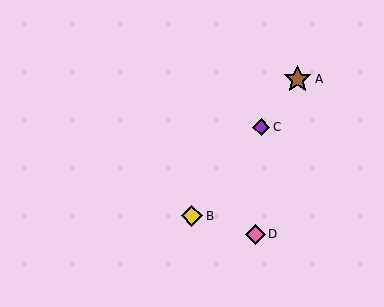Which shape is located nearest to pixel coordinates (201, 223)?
The yellow diamond (labeled B) at (192, 216) is nearest to that location.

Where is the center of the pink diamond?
The center of the pink diamond is at (255, 234).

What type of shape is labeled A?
Shape A is a brown star.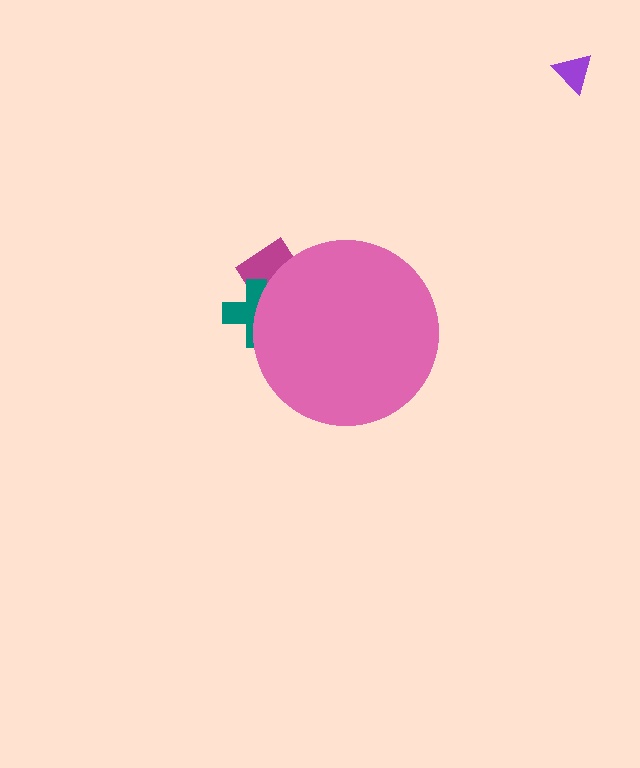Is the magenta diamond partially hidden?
Yes, the magenta diamond is partially hidden behind the pink circle.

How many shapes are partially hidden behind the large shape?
2 shapes are partially hidden.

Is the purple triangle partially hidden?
No, the purple triangle is fully visible.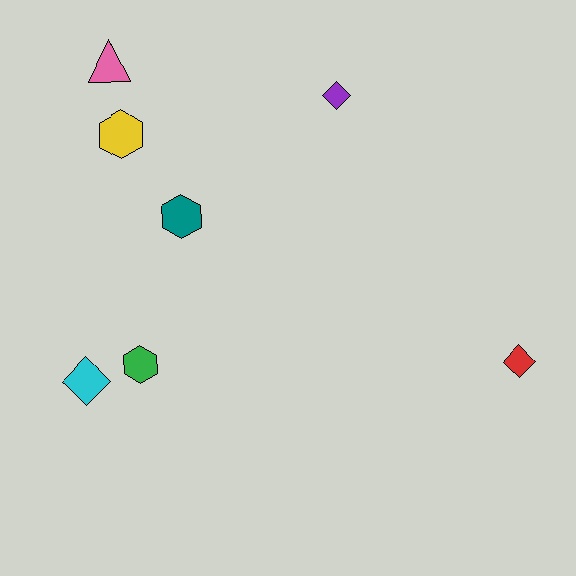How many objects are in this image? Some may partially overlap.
There are 7 objects.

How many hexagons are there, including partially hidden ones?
There are 3 hexagons.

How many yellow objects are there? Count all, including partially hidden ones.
There is 1 yellow object.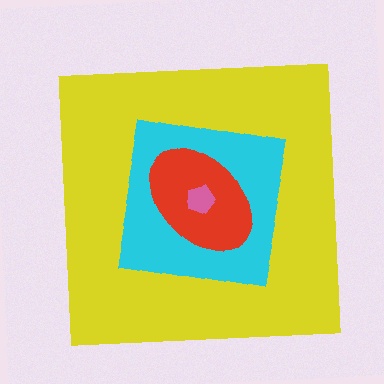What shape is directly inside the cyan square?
The red ellipse.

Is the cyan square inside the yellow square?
Yes.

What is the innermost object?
The pink pentagon.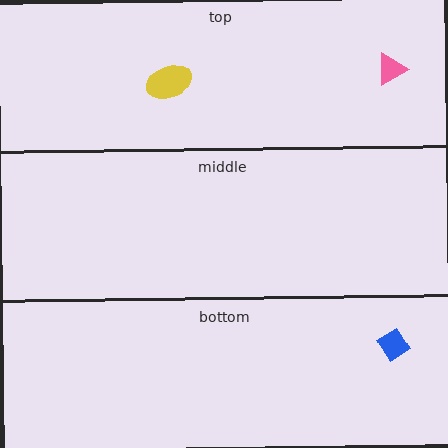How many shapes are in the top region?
2.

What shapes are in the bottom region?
The blue diamond.